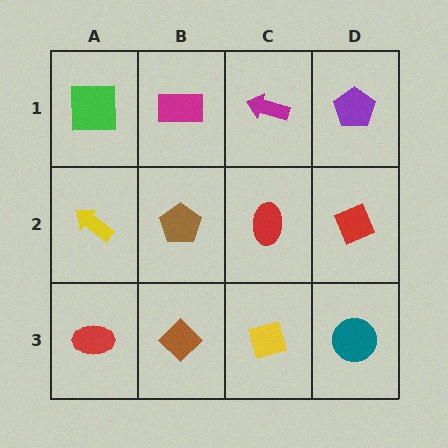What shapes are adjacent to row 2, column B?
A magenta rectangle (row 1, column B), a brown diamond (row 3, column B), a yellow arrow (row 2, column A), a red ellipse (row 2, column C).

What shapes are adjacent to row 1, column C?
A red ellipse (row 2, column C), a magenta rectangle (row 1, column B), a purple pentagon (row 1, column D).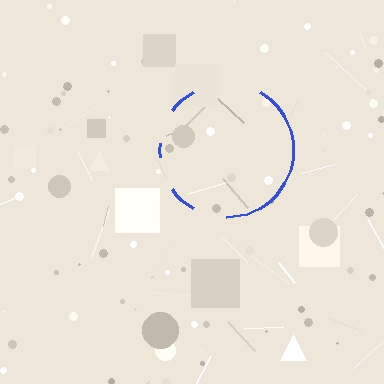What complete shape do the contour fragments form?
The contour fragments form a circle.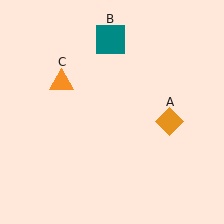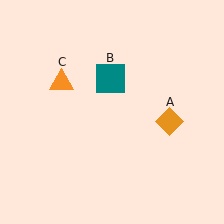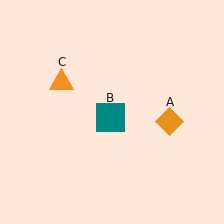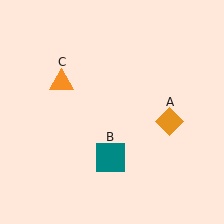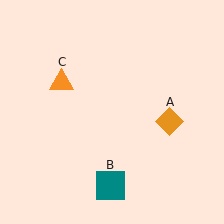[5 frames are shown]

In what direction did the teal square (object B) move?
The teal square (object B) moved down.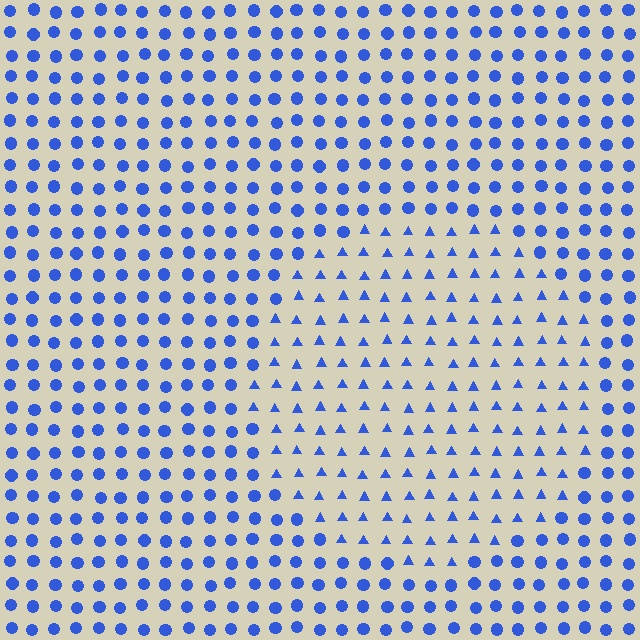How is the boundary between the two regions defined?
The boundary is defined by a change in element shape: triangles inside vs. circles outside. All elements share the same color and spacing.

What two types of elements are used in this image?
The image uses triangles inside the circle region and circles outside it.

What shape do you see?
I see a circle.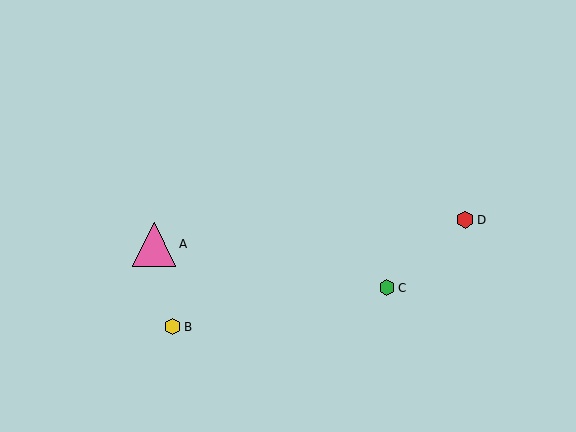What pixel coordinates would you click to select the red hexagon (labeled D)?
Click at (465, 220) to select the red hexagon D.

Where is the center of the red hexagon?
The center of the red hexagon is at (465, 220).